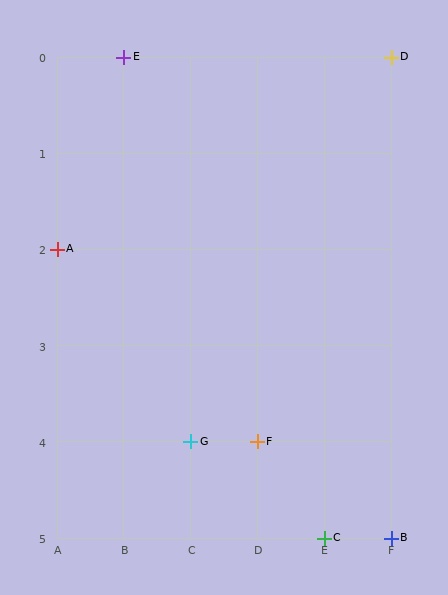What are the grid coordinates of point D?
Point D is at grid coordinates (F, 0).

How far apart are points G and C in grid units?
Points G and C are 2 columns and 1 row apart (about 2.2 grid units diagonally).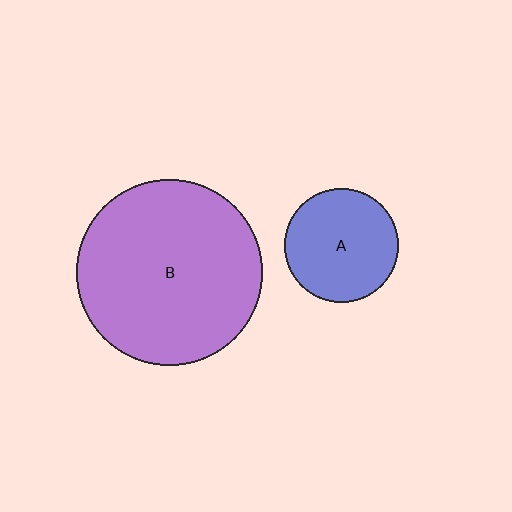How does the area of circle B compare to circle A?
Approximately 2.7 times.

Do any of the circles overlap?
No, none of the circles overlap.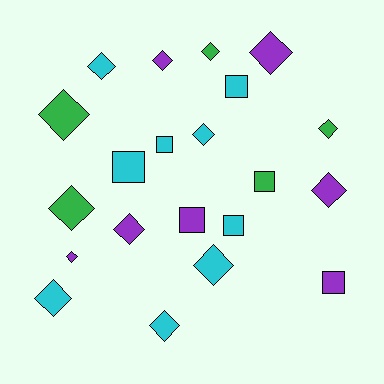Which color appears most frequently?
Cyan, with 9 objects.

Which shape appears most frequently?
Diamond, with 14 objects.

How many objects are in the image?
There are 21 objects.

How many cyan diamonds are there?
There are 5 cyan diamonds.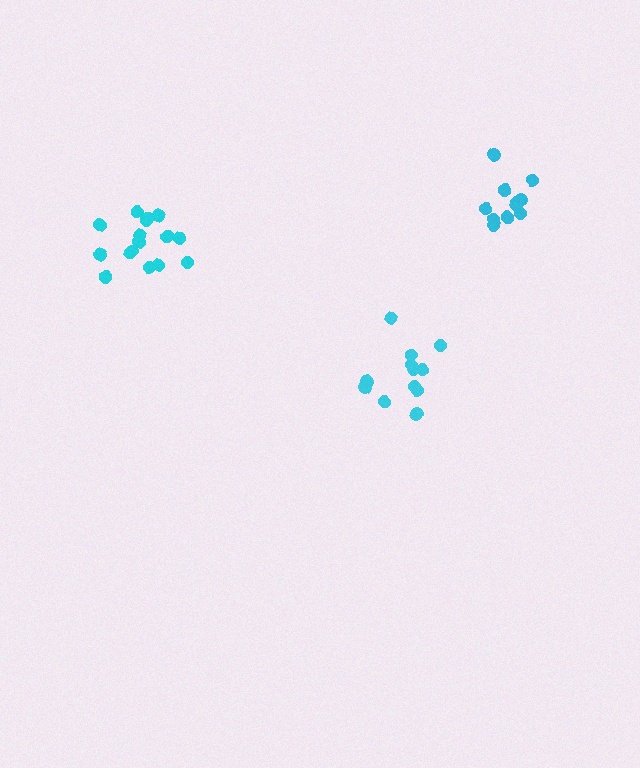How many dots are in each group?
Group 1: 12 dots, Group 2: 16 dots, Group 3: 11 dots (39 total).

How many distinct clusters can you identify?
There are 3 distinct clusters.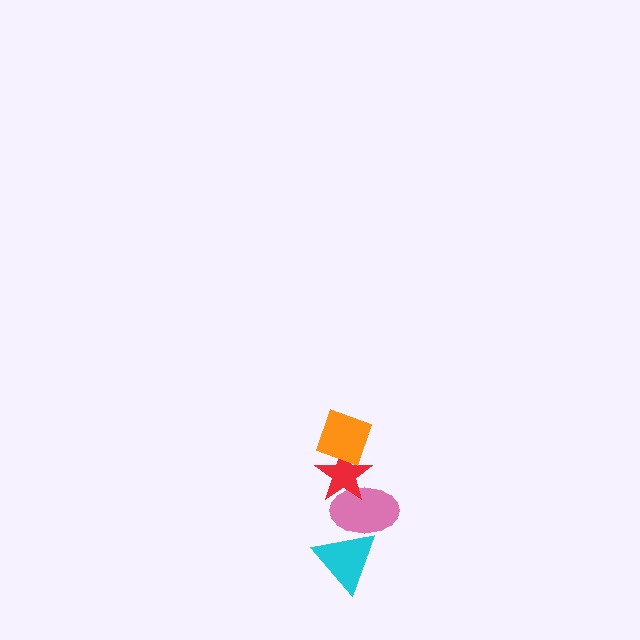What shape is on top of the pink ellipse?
The red star is on top of the pink ellipse.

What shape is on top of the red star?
The orange diamond is on top of the red star.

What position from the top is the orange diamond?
The orange diamond is 1st from the top.